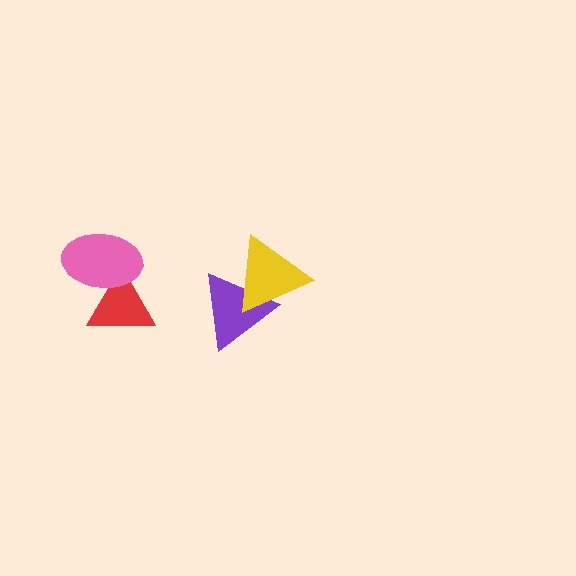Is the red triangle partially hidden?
Yes, it is partially covered by another shape.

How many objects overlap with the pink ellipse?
1 object overlaps with the pink ellipse.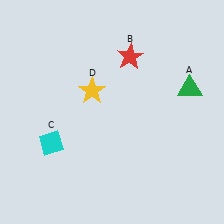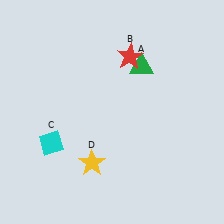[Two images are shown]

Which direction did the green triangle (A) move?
The green triangle (A) moved left.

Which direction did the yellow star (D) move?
The yellow star (D) moved down.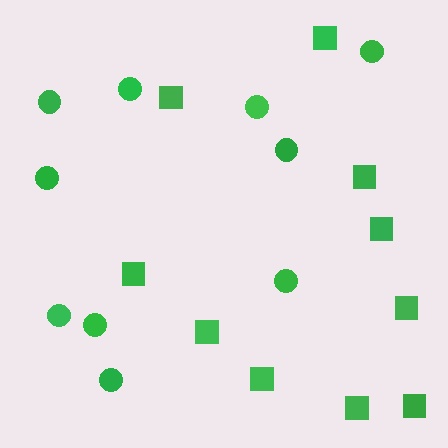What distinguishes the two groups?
There are 2 groups: one group of squares (10) and one group of circles (10).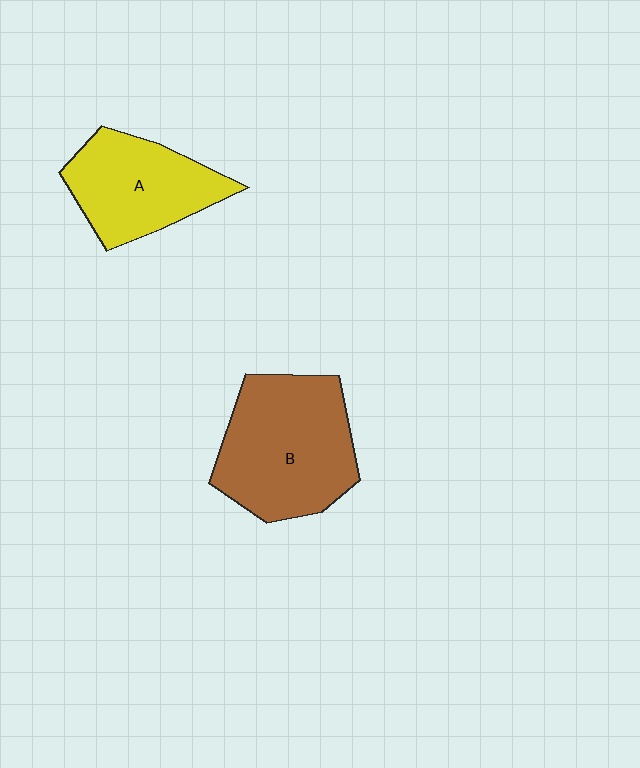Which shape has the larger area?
Shape B (brown).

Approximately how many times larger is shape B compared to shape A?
Approximately 1.3 times.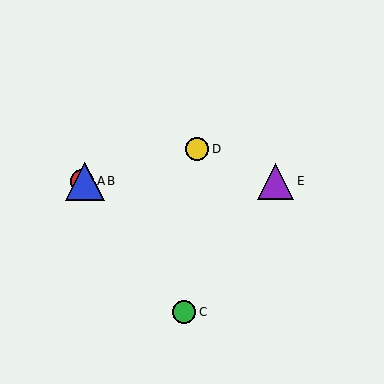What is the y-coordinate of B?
Object B is at y≈182.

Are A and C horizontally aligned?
No, A is at y≈182 and C is at y≈312.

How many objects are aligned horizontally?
3 objects (A, B, E) are aligned horizontally.